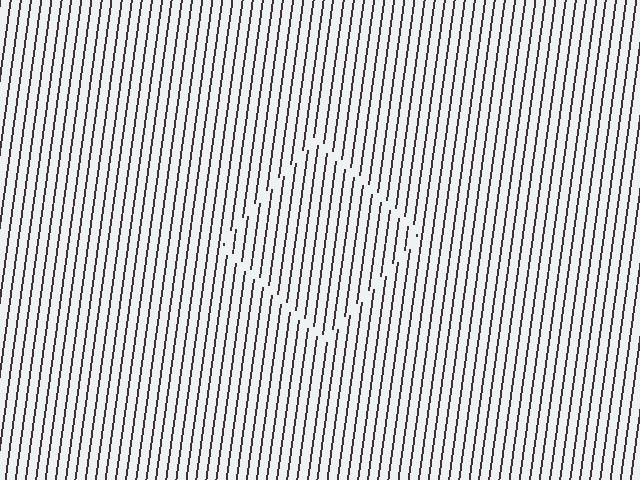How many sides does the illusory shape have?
4 sides — the line-ends trace a square.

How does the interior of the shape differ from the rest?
The interior of the shape contains the same grating, shifted by half a period — the contour is defined by the phase discontinuity where line-ends from the inner and outer gratings abut.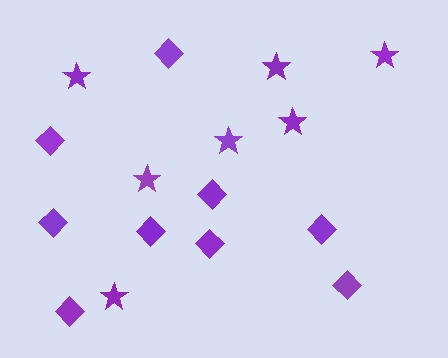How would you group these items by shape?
There are 2 groups: one group of stars (7) and one group of diamonds (9).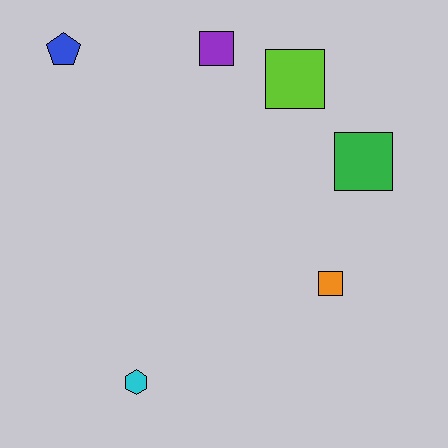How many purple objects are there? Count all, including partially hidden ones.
There is 1 purple object.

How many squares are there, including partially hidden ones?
There are 4 squares.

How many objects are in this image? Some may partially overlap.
There are 6 objects.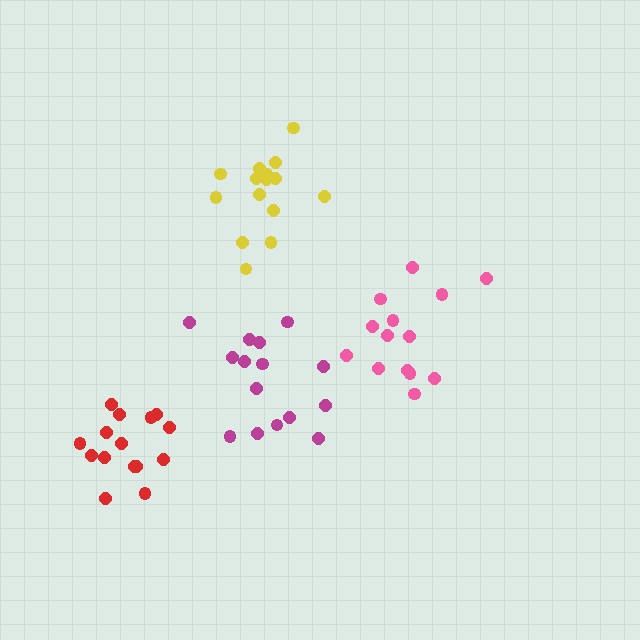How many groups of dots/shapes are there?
There are 4 groups.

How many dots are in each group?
Group 1: 14 dots, Group 2: 15 dots, Group 3: 15 dots, Group 4: 15 dots (59 total).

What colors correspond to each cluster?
The clusters are colored: pink, yellow, magenta, red.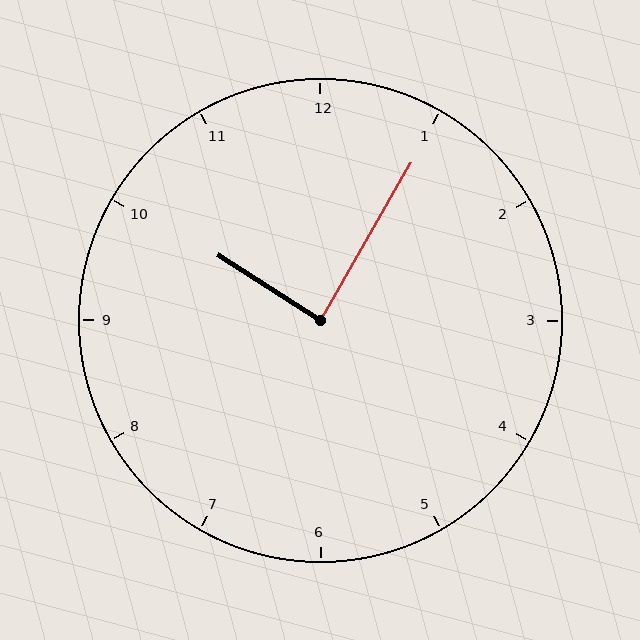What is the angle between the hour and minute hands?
Approximately 88 degrees.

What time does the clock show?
10:05.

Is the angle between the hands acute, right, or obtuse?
It is right.